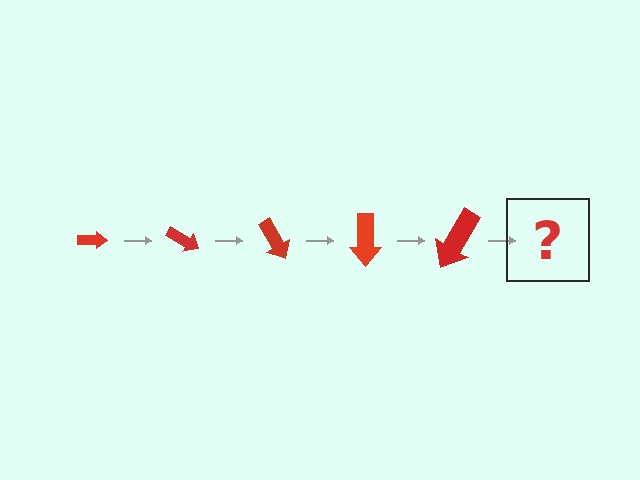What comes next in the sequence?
The next element should be an arrow, larger than the previous one and rotated 150 degrees from the start.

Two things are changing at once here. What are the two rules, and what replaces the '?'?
The two rules are that the arrow grows larger each step and it rotates 30 degrees each step. The '?' should be an arrow, larger than the previous one and rotated 150 degrees from the start.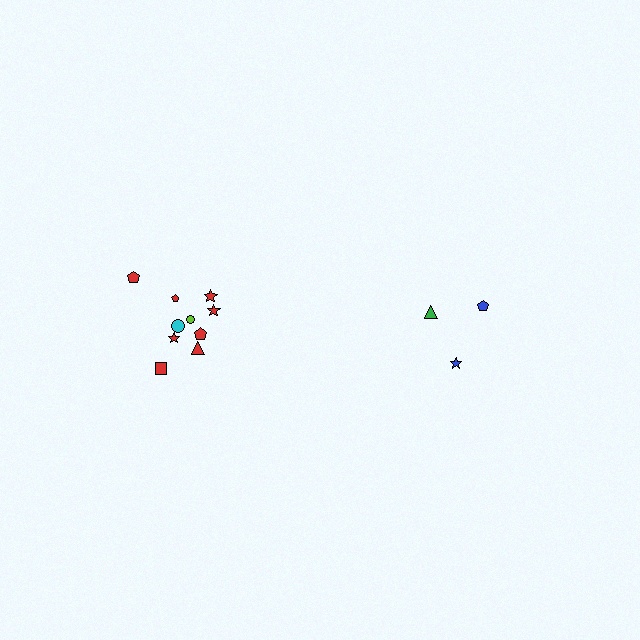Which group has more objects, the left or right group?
The left group.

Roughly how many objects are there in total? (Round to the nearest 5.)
Roughly 15 objects in total.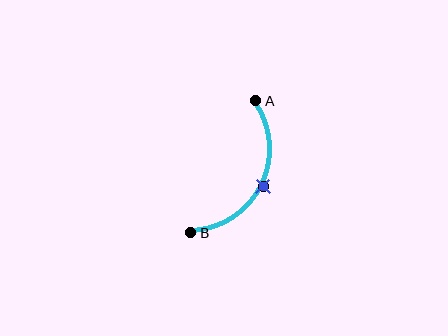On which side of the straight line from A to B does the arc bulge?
The arc bulges to the right of the straight line connecting A and B.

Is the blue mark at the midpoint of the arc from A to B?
Yes. The blue mark lies on the arc at equal arc-length from both A and B — it is the arc midpoint.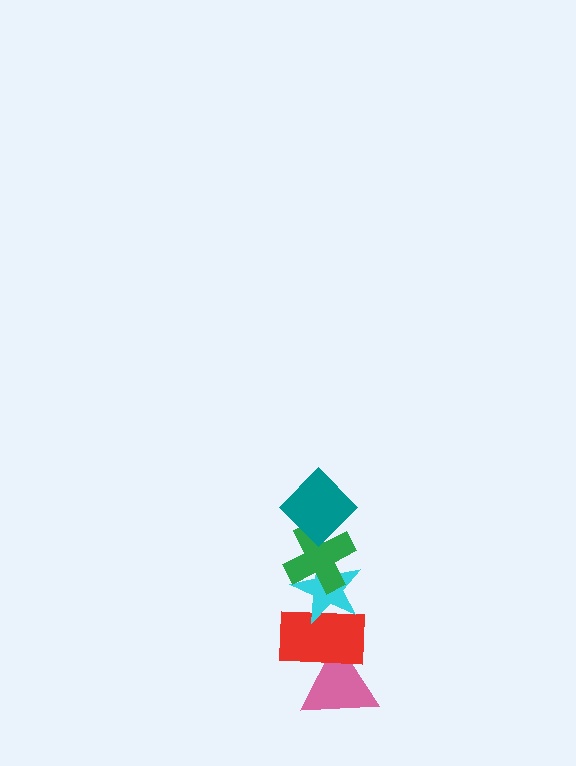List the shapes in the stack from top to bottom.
From top to bottom: the teal diamond, the green cross, the cyan star, the red rectangle, the pink triangle.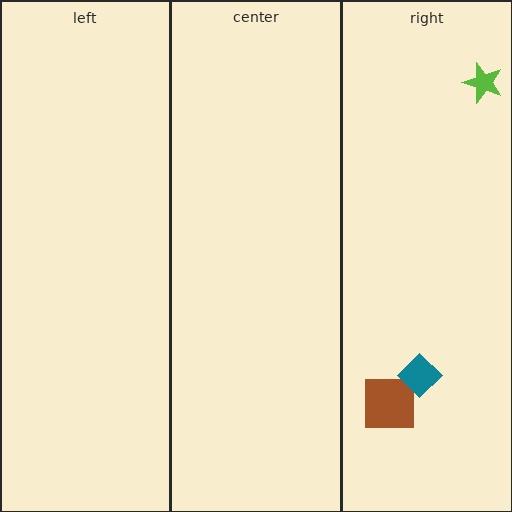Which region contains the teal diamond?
The right region.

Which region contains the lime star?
The right region.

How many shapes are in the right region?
3.